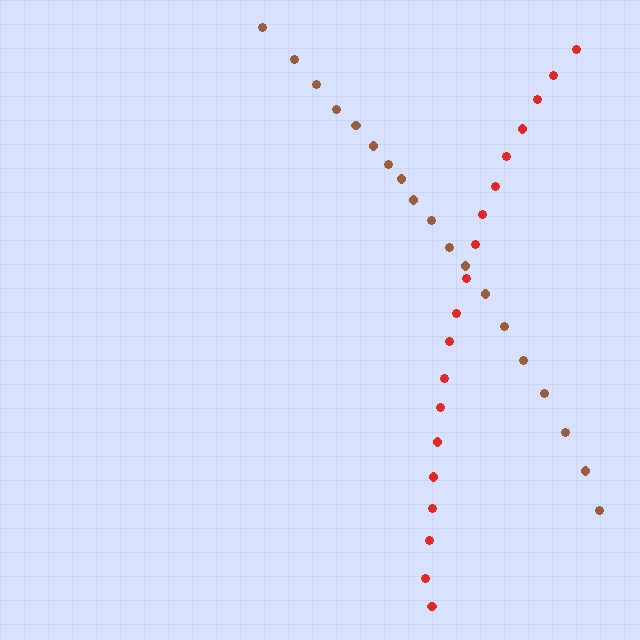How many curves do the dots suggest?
There are 2 distinct paths.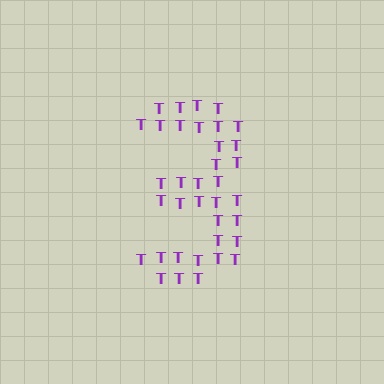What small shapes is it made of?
It is made of small letter T's.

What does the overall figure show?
The overall figure shows the digit 3.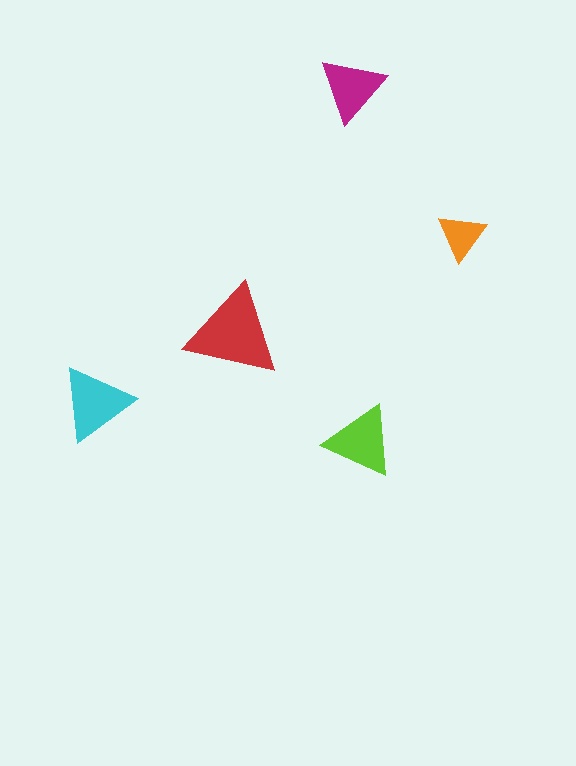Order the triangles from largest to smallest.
the red one, the cyan one, the lime one, the magenta one, the orange one.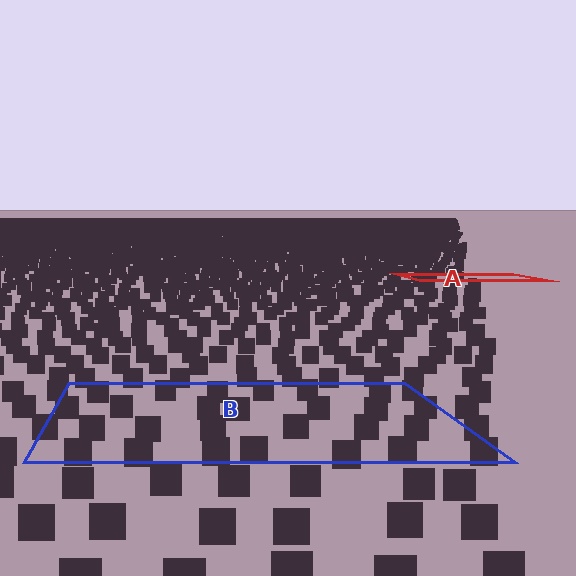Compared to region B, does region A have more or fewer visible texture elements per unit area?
Region A has more texture elements per unit area — they are packed more densely because it is farther away.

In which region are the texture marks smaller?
The texture marks are smaller in region A, because it is farther away.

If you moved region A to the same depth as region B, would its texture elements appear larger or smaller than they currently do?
They would appear larger. At a closer depth, the same texture elements are projected at a bigger on-screen size.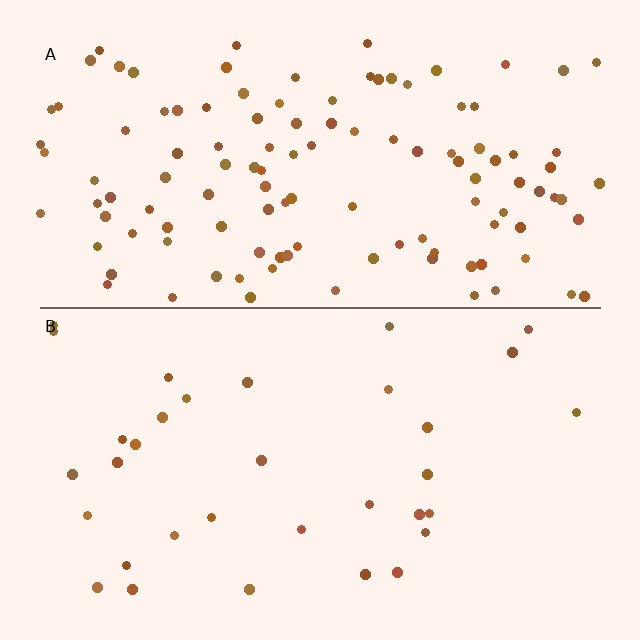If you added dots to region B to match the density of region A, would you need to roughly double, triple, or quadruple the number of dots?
Approximately quadruple.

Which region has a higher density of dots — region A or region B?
A (the top).